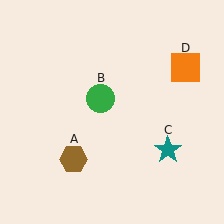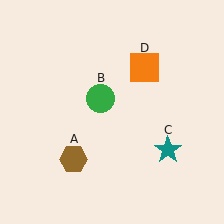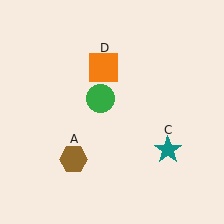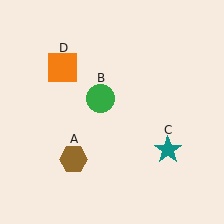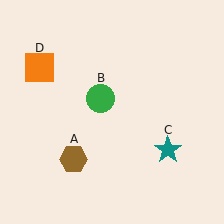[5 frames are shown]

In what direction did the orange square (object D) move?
The orange square (object D) moved left.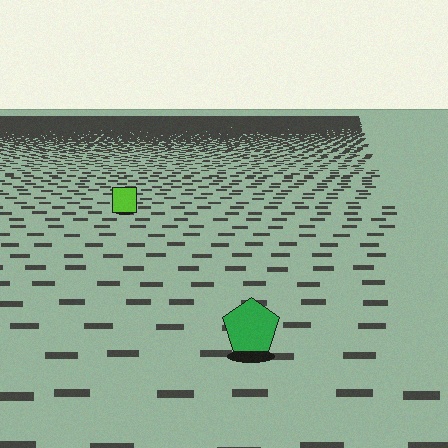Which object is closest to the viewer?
The green pentagon is closest. The texture marks near it are larger and more spread out.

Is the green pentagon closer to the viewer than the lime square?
Yes. The green pentagon is closer — you can tell from the texture gradient: the ground texture is coarser near it.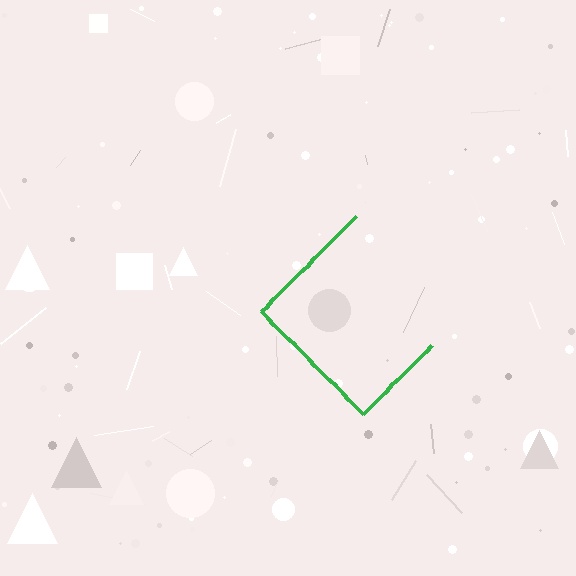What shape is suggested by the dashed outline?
The dashed outline suggests a diamond.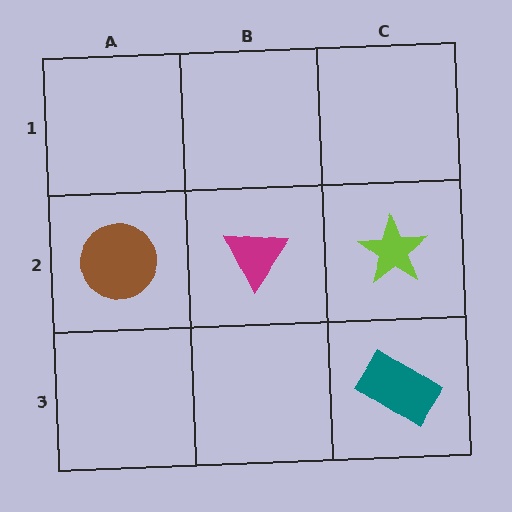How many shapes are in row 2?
3 shapes.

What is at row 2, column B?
A magenta triangle.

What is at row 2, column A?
A brown circle.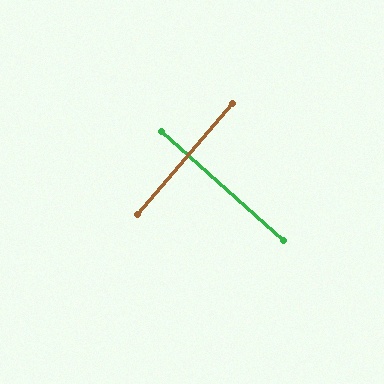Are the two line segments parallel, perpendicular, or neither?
Perpendicular — they meet at approximately 89°.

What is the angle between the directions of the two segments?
Approximately 89 degrees.